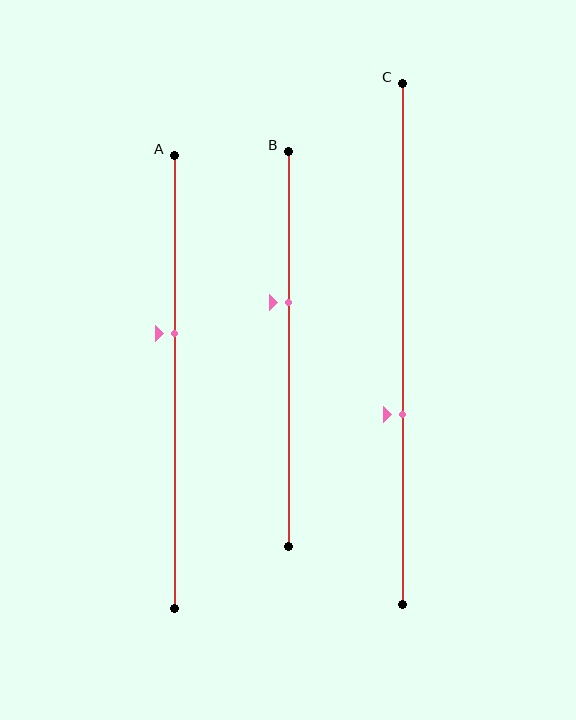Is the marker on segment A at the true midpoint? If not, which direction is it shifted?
No, the marker on segment A is shifted upward by about 11% of the segment length.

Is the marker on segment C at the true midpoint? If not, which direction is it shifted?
No, the marker on segment C is shifted downward by about 14% of the segment length.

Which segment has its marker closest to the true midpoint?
Segment A has its marker closest to the true midpoint.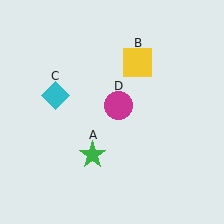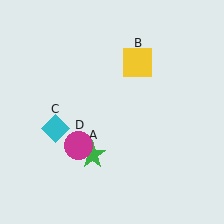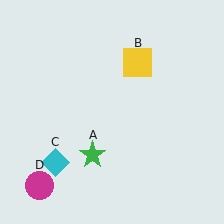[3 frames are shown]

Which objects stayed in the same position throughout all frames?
Green star (object A) and yellow square (object B) remained stationary.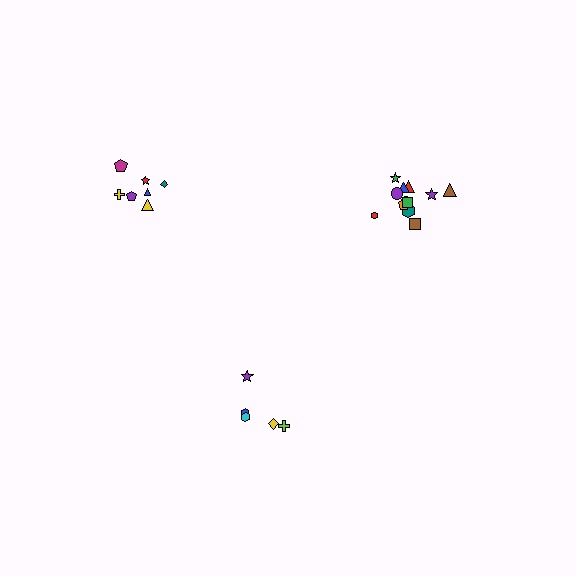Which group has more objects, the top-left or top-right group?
The top-right group.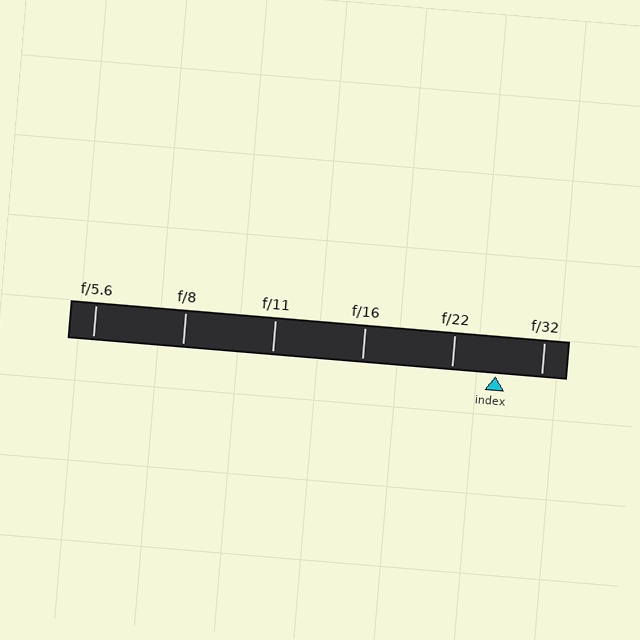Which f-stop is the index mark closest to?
The index mark is closest to f/22.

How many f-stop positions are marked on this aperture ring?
There are 6 f-stop positions marked.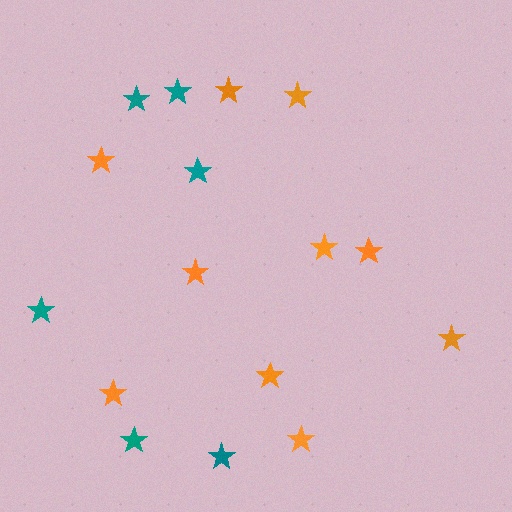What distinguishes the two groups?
There are 2 groups: one group of orange stars (10) and one group of teal stars (6).